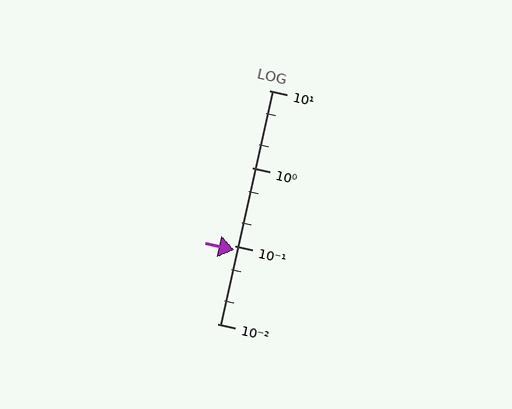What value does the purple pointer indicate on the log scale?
The pointer indicates approximately 0.088.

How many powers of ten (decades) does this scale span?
The scale spans 3 decades, from 0.01 to 10.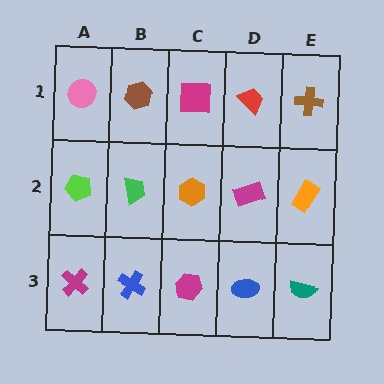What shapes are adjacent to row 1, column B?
A green trapezoid (row 2, column B), a pink circle (row 1, column A), a magenta square (row 1, column C).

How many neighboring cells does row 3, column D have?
3.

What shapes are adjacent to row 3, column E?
An orange rectangle (row 2, column E), a blue ellipse (row 3, column D).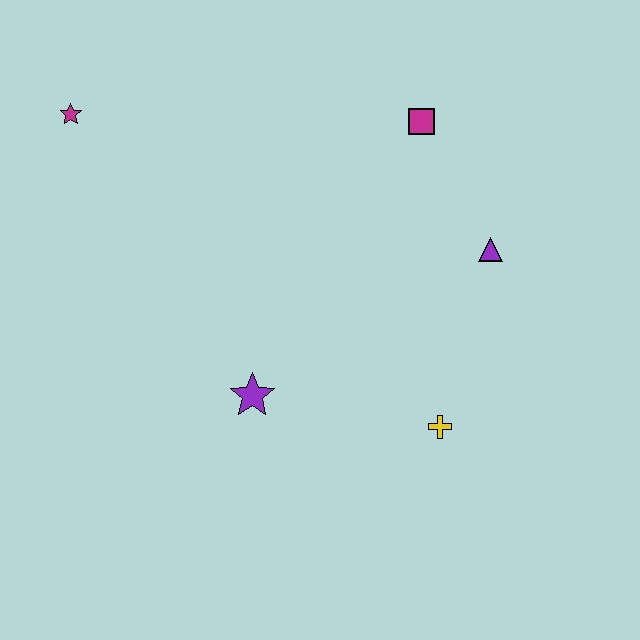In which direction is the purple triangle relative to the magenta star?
The purple triangle is to the right of the magenta star.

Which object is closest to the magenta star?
The purple star is closest to the magenta star.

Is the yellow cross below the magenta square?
Yes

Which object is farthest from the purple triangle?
The magenta star is farthest from the purple triangle.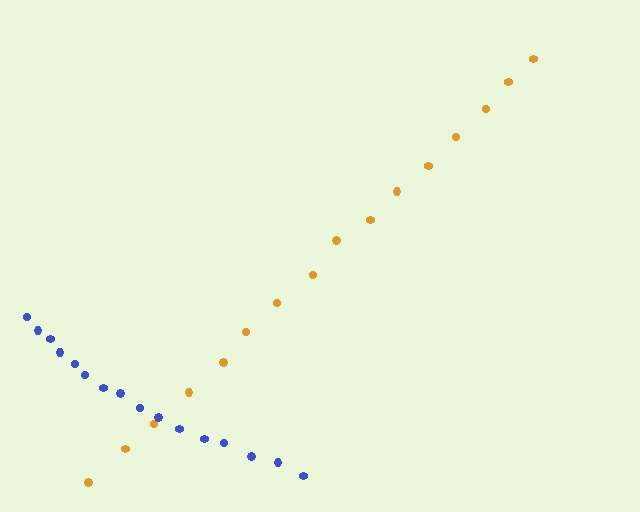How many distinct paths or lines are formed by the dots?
There are 2 distinct paths.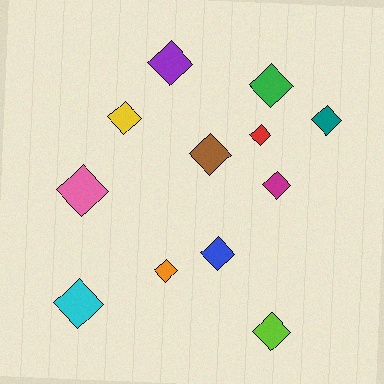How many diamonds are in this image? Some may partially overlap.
There are 12 diamonds.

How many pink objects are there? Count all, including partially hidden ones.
There is 1 pink object.